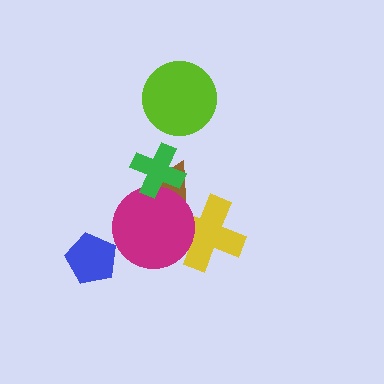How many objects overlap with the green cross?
2 objects overlap with the green cross.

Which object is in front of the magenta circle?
The green cross is in front of the magenta circle.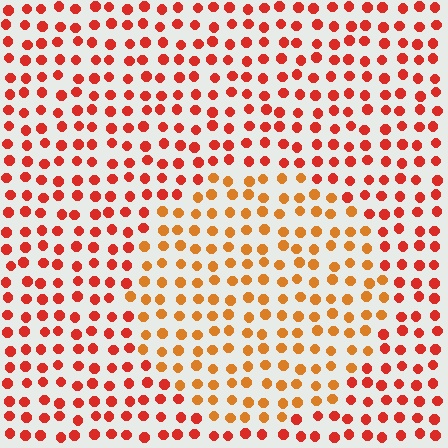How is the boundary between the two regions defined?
The boundary is defined purely by a slight shift in hue (about 28 degrees). Spacing, size, and orientation are identical on both sides.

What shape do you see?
I see a circle.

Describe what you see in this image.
The image is filled with small red elements in a uniform arrangement. A circle-shaped region is visible where the elements are tinted to a slightly different hue, forming a subtle color boundary.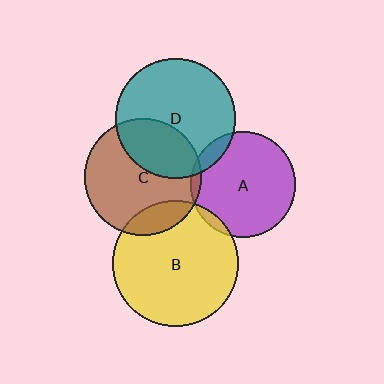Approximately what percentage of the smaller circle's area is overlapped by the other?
Approximately 5%.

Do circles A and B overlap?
Yes.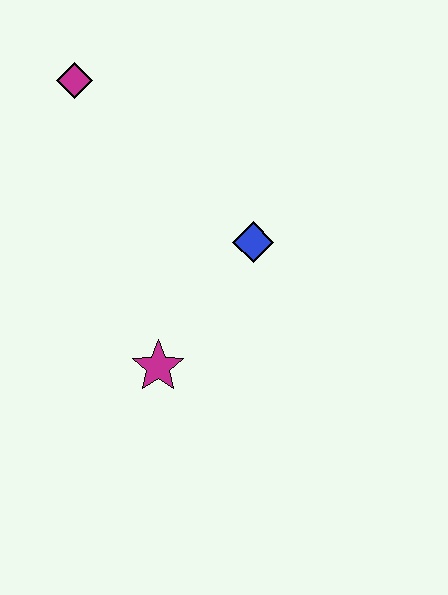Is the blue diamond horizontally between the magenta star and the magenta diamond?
No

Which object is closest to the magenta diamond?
The blue diamond is closest to the magenta diamond.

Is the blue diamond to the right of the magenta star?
Yes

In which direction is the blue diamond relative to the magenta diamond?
The blue diamond is to the right of the magenta diamond.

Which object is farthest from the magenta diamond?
The magenta star is farthest from the magenta diamond.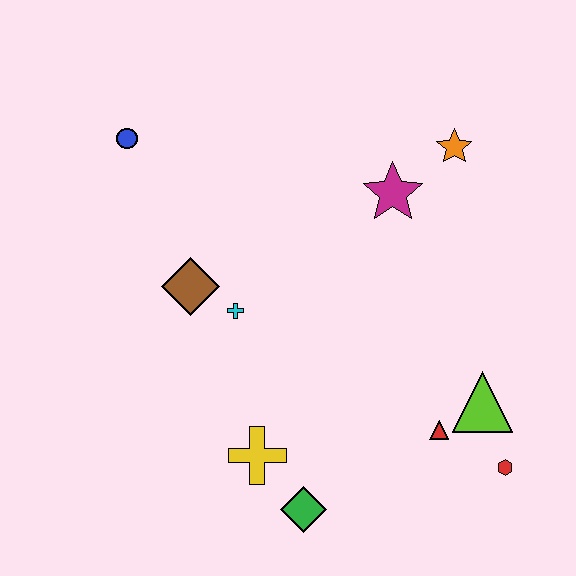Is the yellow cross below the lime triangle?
Yes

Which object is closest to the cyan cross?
The brown diamond is closest to the cyan cross.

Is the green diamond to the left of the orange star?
Yes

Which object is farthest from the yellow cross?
The orange star is farthest from the yellow cross.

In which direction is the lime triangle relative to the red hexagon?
The lime triangle is above the red hexagon.